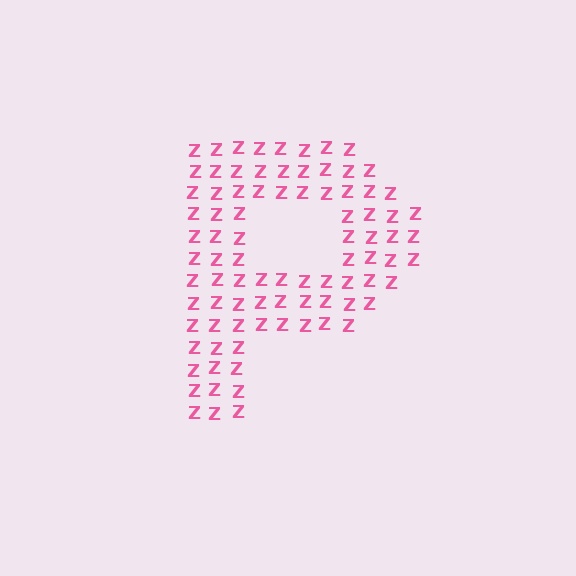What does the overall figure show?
The overall figure shows the letter P.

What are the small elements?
The small elements are letter Z's.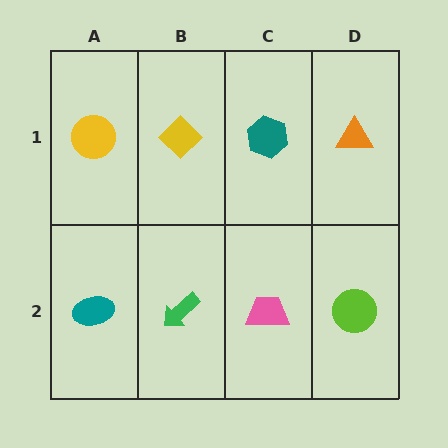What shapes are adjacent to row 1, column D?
A lime circle (row 2, column D), a teal hexagon (row 1, column C).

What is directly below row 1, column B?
A green arrow.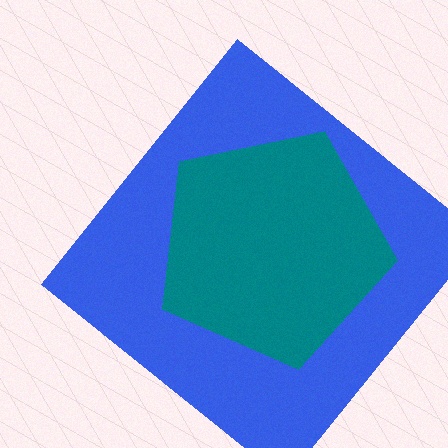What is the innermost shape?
The teal pentagon.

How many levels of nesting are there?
2.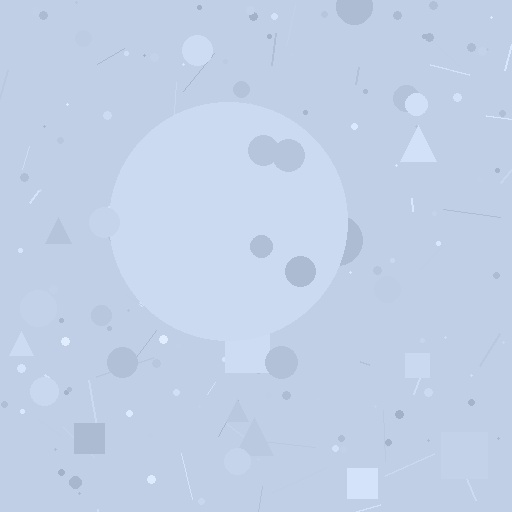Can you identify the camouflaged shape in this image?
The camouflaged shape is a circle.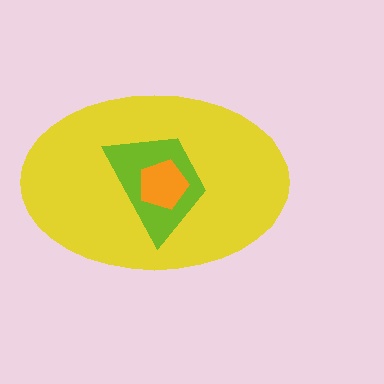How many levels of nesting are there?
3.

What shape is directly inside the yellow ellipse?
The lime trapezoid.